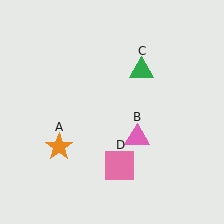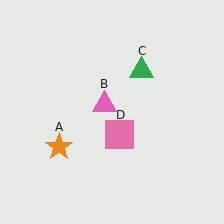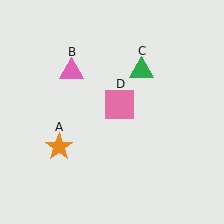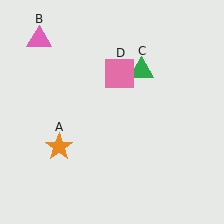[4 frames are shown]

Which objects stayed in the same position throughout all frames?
Orange star (object A) and green triangle (object C) remained stationary.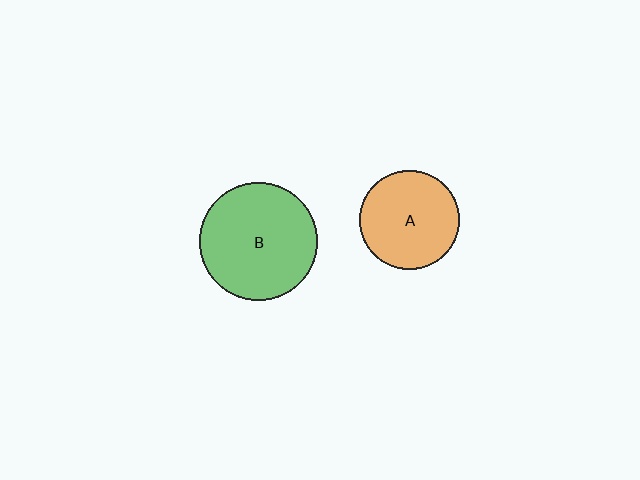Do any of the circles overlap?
No, none of the circles overlap.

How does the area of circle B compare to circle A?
Approximately 1.4 times.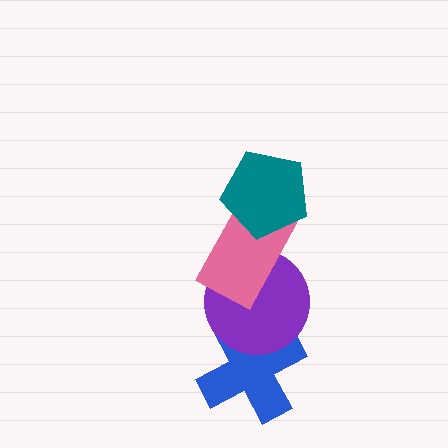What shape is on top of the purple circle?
The pink rectangle is on top of the purple circle.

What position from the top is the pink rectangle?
The pink rectangle is 2nd from the top.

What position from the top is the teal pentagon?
The teal pentagon is 1st from the top.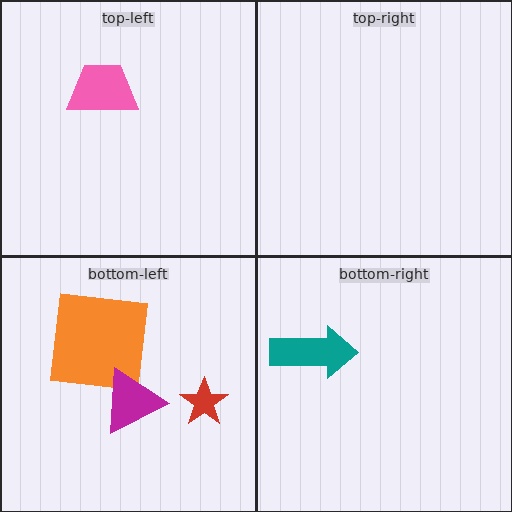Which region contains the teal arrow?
The bottom-right region.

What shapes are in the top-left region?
The pink trapezoid.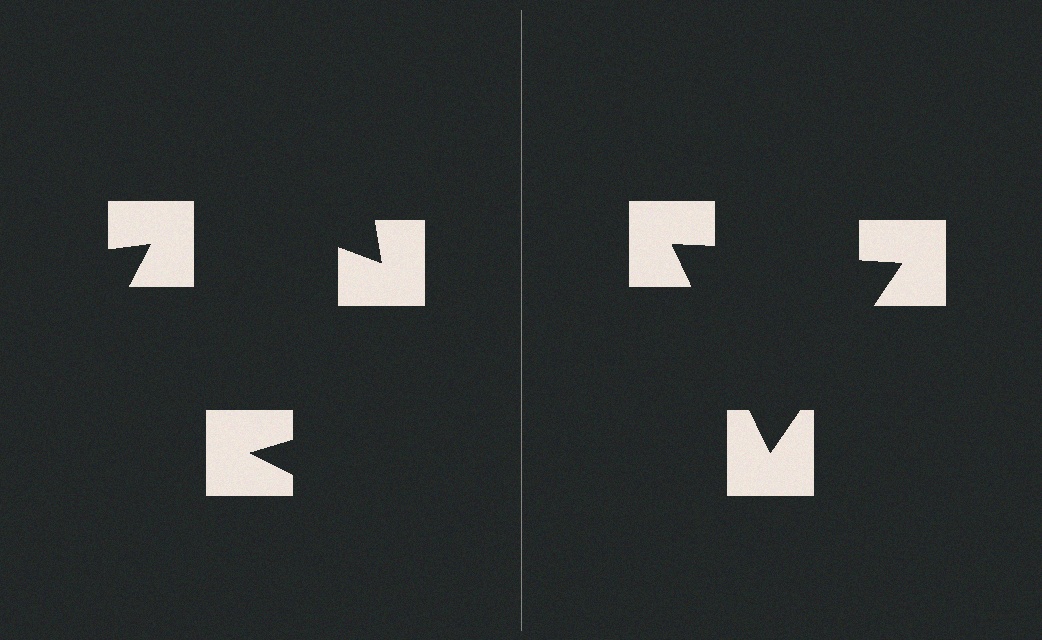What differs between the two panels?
The notched squares are positioned identically on both sides; only the wedge orientations differ. On the right they align to a triangle; on the left they are misaligned.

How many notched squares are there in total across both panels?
6 — 3 on each side.